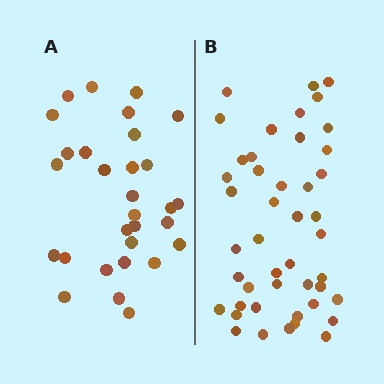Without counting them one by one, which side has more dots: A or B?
Region B (the right region) has more dots.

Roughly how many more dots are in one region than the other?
Region B has approximately 15 more dots than region A.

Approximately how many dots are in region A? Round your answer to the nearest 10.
About 30 dots.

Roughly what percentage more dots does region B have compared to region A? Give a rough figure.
About 50% more.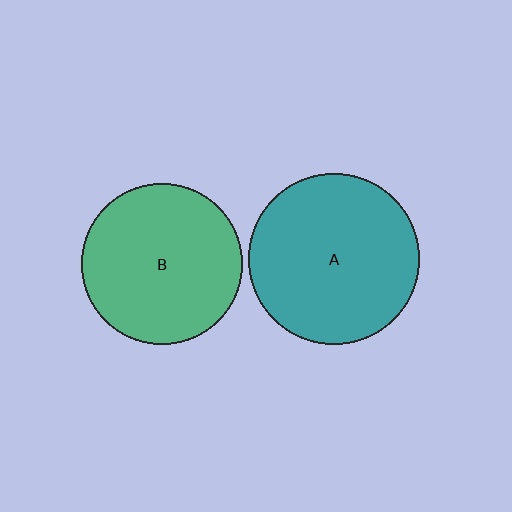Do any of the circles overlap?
No, none of the circles overlap.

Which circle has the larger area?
Circle A (teal).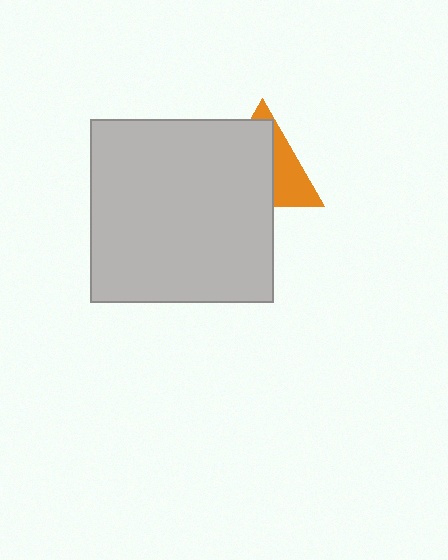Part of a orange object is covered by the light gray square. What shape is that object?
It is a triangle.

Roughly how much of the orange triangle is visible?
A small part of it is visible (roughly 38%).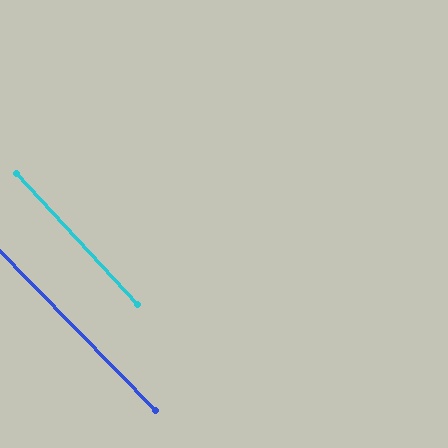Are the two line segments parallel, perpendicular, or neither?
Parallel — their directions differ by only 1.8°.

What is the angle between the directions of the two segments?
Approximately 2 degrees.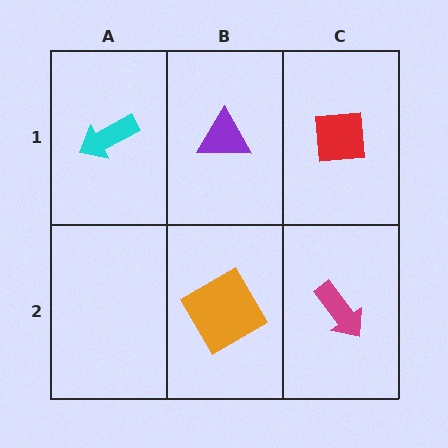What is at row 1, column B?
A purple triangle.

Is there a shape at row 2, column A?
No, that cell is empty.